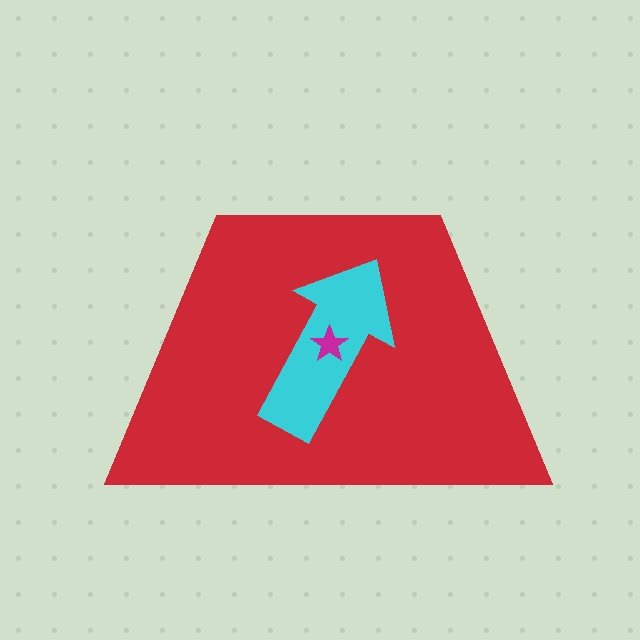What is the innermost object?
The magenta star.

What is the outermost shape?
The red trapezoid.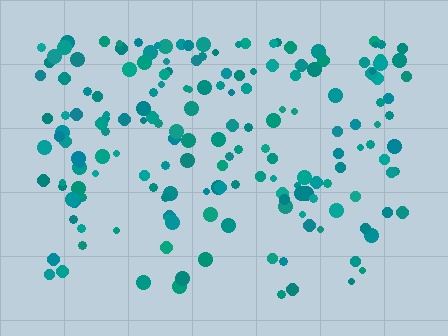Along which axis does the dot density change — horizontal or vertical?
Vertical.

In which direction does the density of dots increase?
From bottom to top, with the top side densest.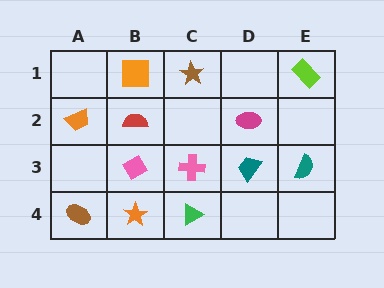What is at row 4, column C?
A green triangle.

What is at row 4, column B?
An orange star.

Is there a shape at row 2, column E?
No, that cell is empty.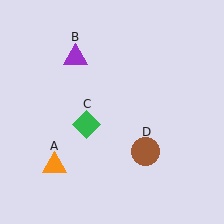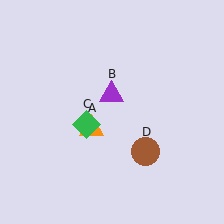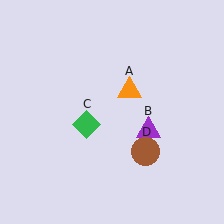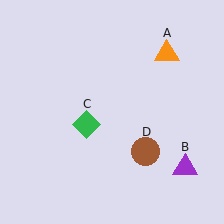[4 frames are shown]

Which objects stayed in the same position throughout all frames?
Green diamond (object C) and brown circle (object D) remained stationary.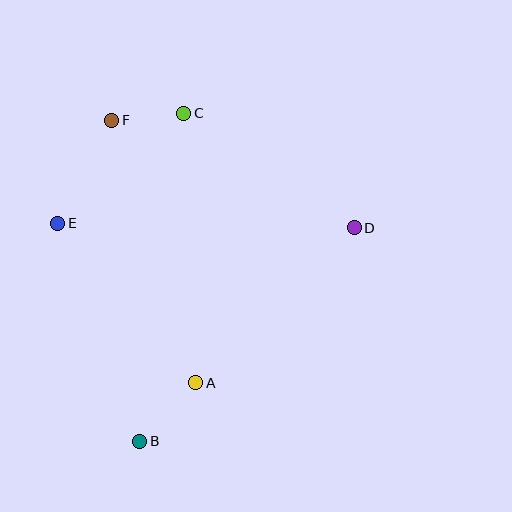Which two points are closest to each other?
Points C and F are closest to each other.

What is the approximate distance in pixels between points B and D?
The distance between B and D is approximately 303 pixels.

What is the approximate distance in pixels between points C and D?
The distance between C and D is approximately 205 pixels.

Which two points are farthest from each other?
Points B and C are farthest from each other.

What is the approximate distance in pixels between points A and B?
The distance between A and B is approximately 81 pixels.